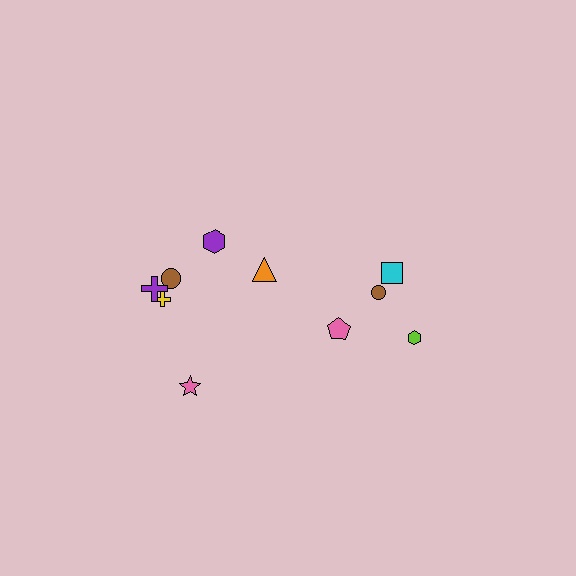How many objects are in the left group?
There are 6 objects.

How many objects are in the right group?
There are 4 objects.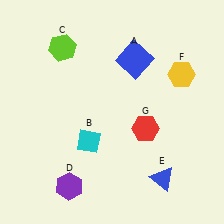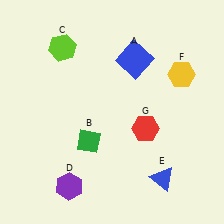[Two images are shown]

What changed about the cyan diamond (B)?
In Image 1, B is cyan. In Image 2, it changed to green.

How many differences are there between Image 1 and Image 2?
There is 1 difference between the two images.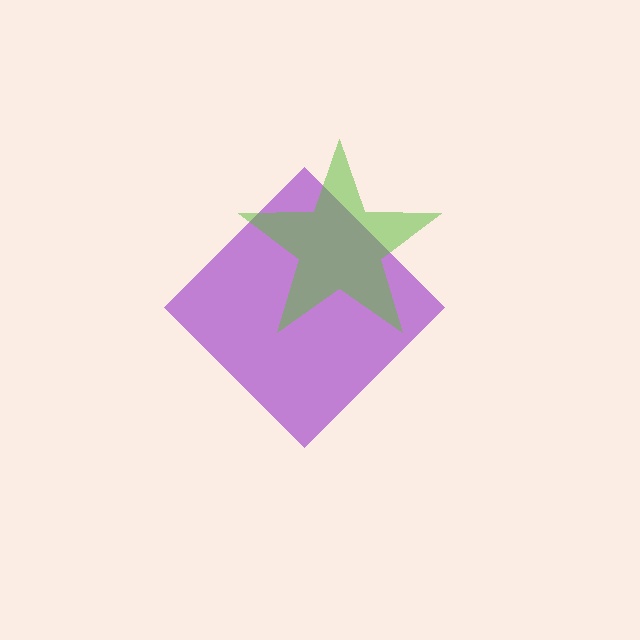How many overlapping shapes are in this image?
There are 2 overlapping shapes in the image.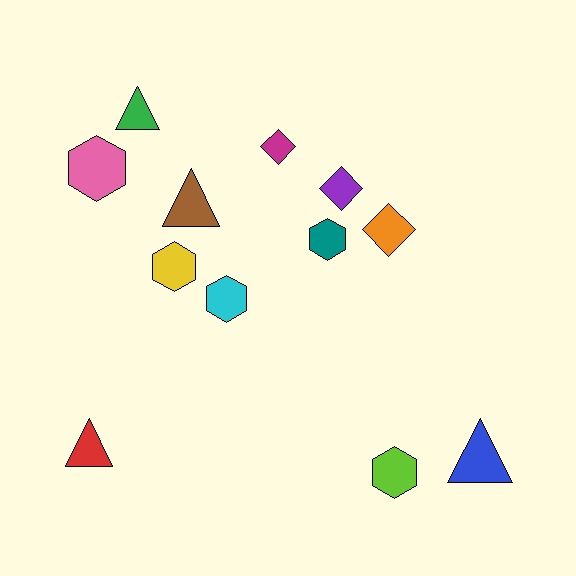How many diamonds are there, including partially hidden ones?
There are 3 diamonds.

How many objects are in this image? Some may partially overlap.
There are 12 objects.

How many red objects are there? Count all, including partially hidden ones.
There is 1 red object.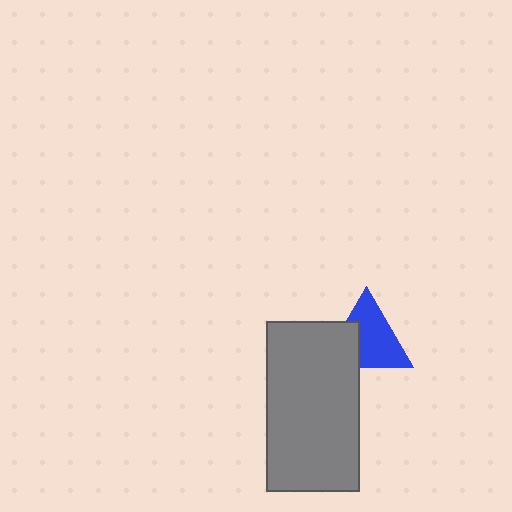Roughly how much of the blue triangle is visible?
Most of it is visible (roughly 68%).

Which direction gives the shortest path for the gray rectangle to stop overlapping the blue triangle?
Moving toward the lower-left gives the shortest separation.